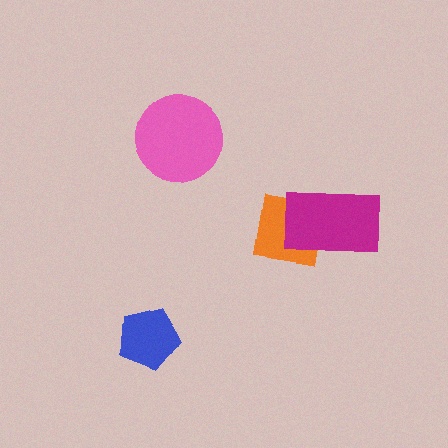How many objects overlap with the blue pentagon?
0 objects overlap with the blue pentagon.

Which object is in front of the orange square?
The magenta rectangle is in front of the orange square.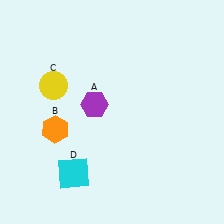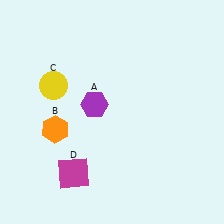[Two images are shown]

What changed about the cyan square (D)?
In Image 1, D is cyan. In Image 2, it changed to magenta.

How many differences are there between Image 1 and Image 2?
There is 1 difference between the two images.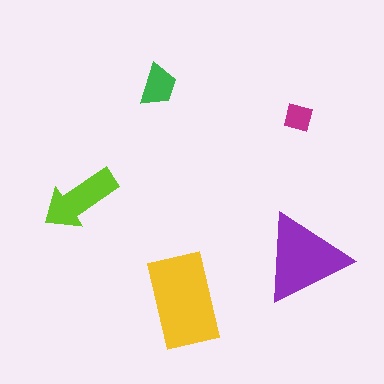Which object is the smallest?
The magenta square.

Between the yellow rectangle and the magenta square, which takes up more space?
The yellow rectangle.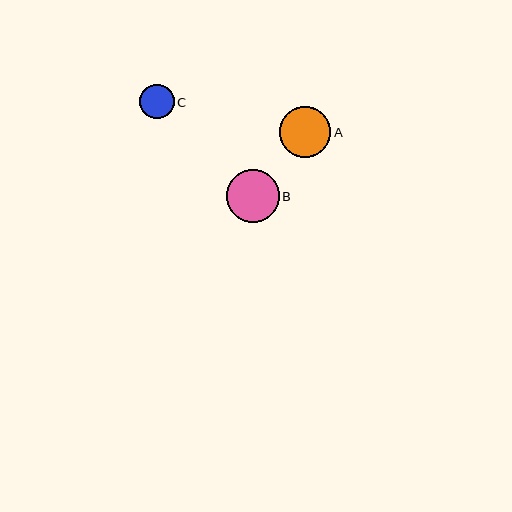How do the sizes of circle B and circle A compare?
Circle B and circle A are approximately the same size.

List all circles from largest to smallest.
From largest to smallest: B, A, C.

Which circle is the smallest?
Circle C is the smallest with a size of approximately 34 pixels.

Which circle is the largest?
Circle B is the largest with a size of approximately 53 pixels.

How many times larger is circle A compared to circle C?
Circle A is approximately 1.5 times the size of circle C.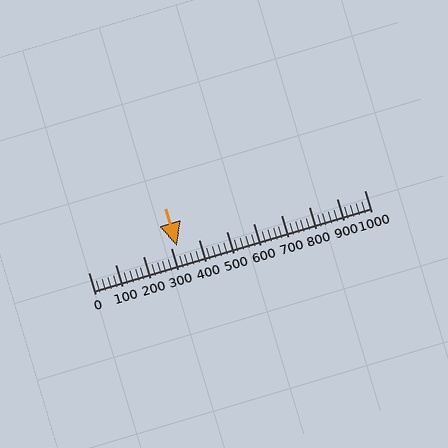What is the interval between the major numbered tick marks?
The major tick marks are spaced 100 units apart.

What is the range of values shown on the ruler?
The ruler shows values from 0 to 1000.